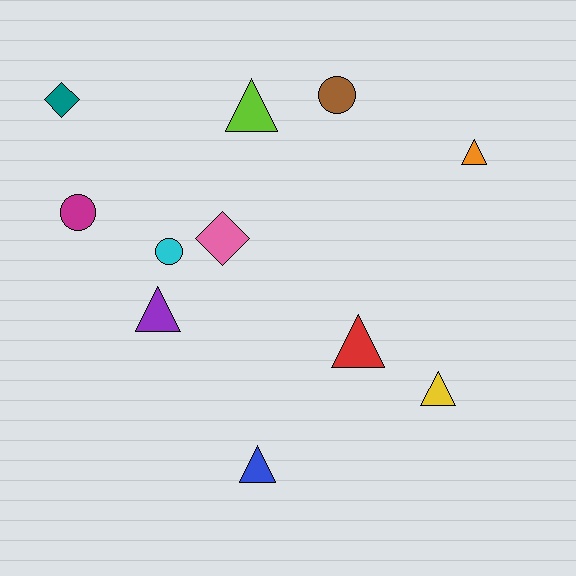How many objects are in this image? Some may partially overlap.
There are 11 objects.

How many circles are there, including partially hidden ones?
There are 3 circles.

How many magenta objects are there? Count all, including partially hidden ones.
There is 1 magenta object.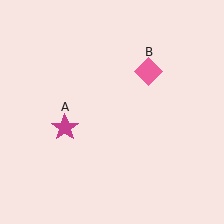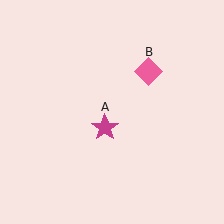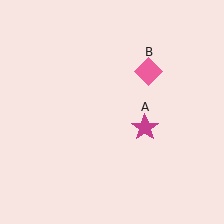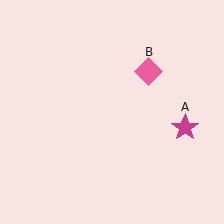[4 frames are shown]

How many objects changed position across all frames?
1 object changed position: magenta star (object A).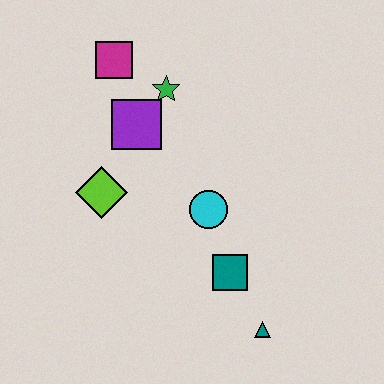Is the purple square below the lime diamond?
No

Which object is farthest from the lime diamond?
The teal triangle is farthest from the lime diamond.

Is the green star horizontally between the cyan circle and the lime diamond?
Yes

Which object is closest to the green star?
The purple square is closest to the green star.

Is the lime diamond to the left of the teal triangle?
Yes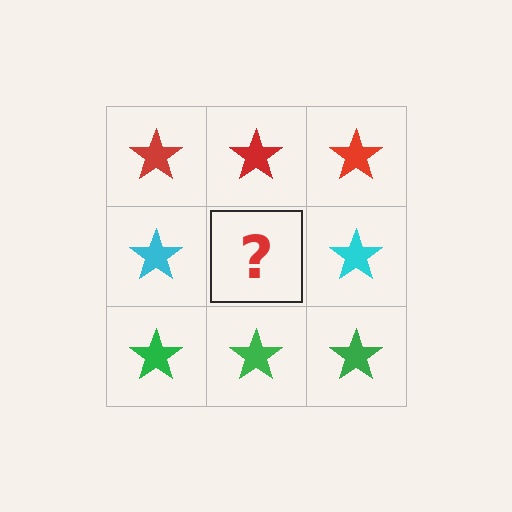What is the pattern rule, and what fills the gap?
The rule is that each row has a consistent color. The gap should be filled with a cyan star.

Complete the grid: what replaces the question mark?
The question mark should be replaced with a cyan star.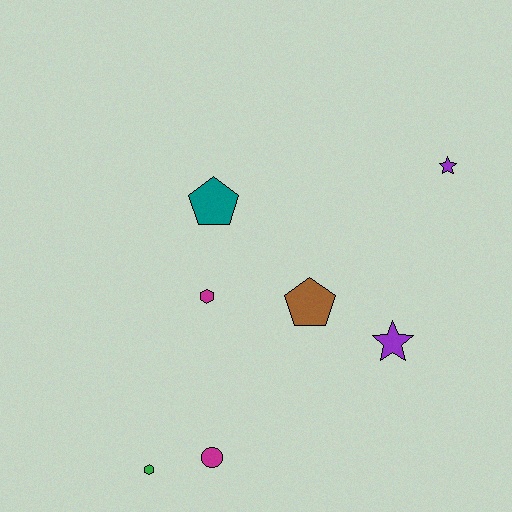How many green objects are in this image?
There is 1 green object.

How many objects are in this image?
There are 7 objects.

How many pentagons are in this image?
There are 2 pentagons.